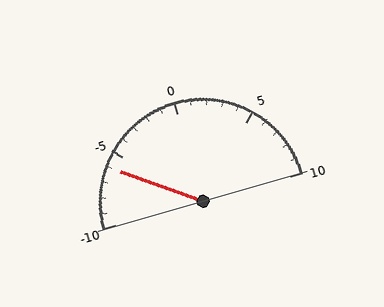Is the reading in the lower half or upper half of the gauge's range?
The reading is in the lower half of the range (-10 to 10).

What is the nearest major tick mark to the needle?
The nearest major tick mark is -5.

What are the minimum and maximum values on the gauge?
The gauge ranges from -10 to 10.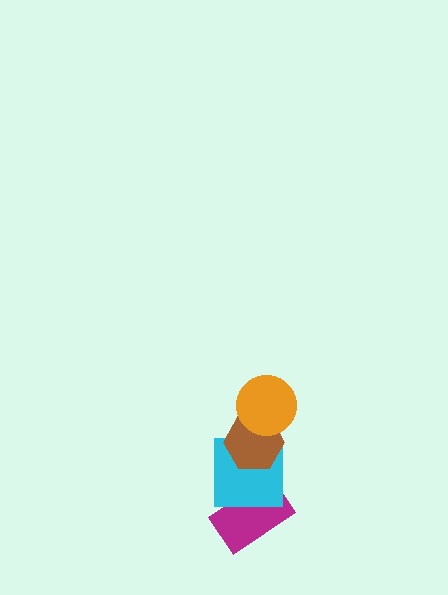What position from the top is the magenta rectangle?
The magenta rectangle is 4th from the top.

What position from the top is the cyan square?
The cyan square is 3rd from the top.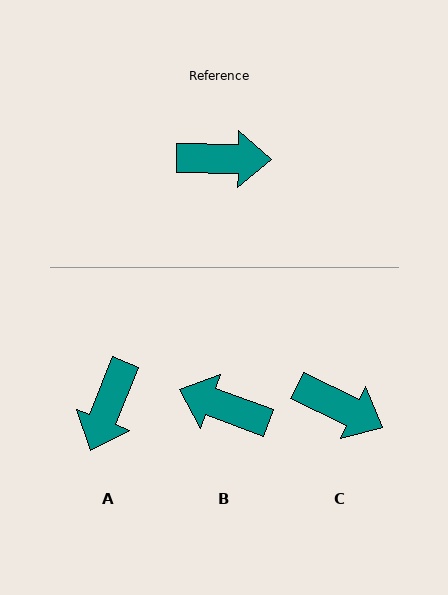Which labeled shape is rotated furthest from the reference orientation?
B, about 161 degrees away.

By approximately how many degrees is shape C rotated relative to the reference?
Approximately 25 degrees clockwise.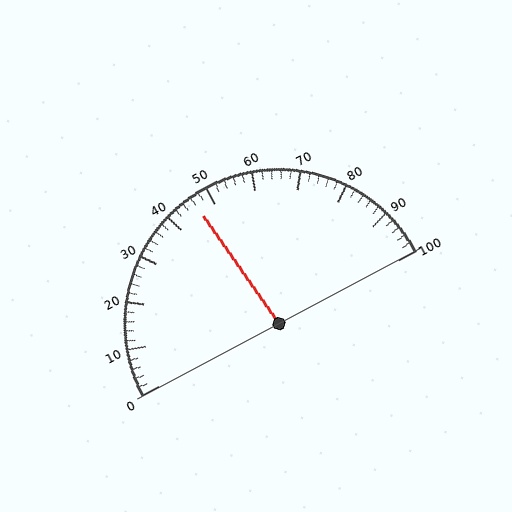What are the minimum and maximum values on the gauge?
The gauge ranges from 0 to 100.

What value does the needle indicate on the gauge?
The needle indicates approximately 46.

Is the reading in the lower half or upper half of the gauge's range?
The reading is in the lower half of the range (0 to 100).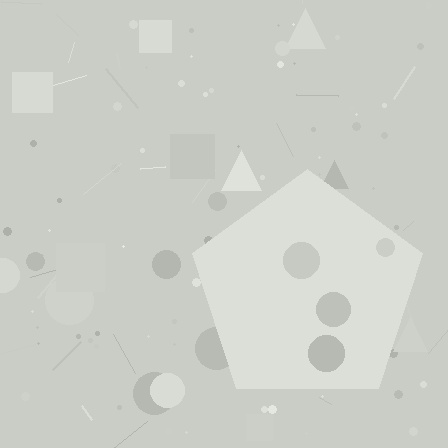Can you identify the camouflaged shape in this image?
The camouflaged shape is a pentagon.